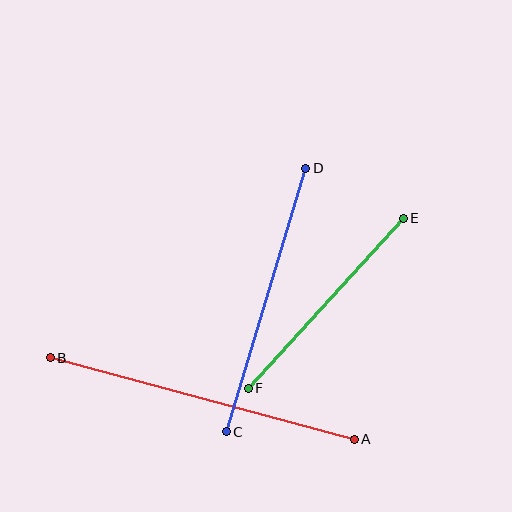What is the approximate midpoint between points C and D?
The midpoint is at approximately (266, 300) pixels.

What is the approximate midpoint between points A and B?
The midpoint is at approximately (202, 398) pixels.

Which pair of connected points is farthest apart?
Points A and B are farthest apart.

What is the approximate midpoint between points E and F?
The midpoint is at approximately (326, 303) pixels.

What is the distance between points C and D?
The distance is approximately 275 pixels.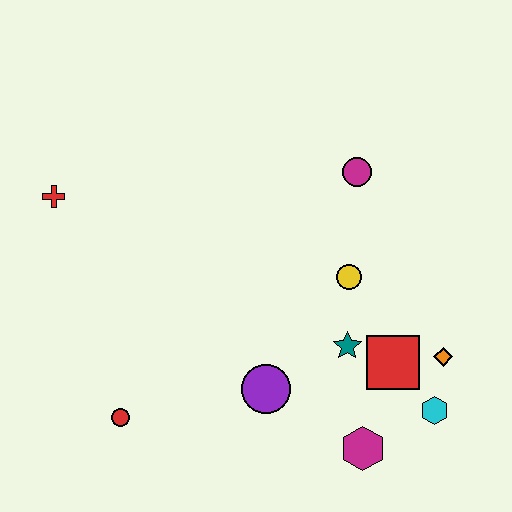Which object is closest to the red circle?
The purple circle is closest to the red circle.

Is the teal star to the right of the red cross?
Yes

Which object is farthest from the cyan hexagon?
The red cross is farthest from the cyan hexagon.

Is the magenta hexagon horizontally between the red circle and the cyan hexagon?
Yes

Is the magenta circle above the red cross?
Yes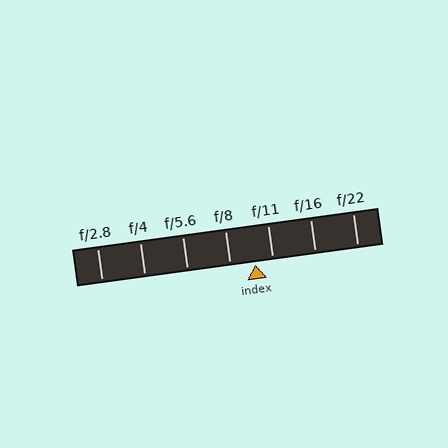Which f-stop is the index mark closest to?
The index mark is closest to f/11.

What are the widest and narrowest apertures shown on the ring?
The widest aperture shown is f/2.8 and the narrowest is f/22.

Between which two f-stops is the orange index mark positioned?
The index mark is between f/8 and f/11.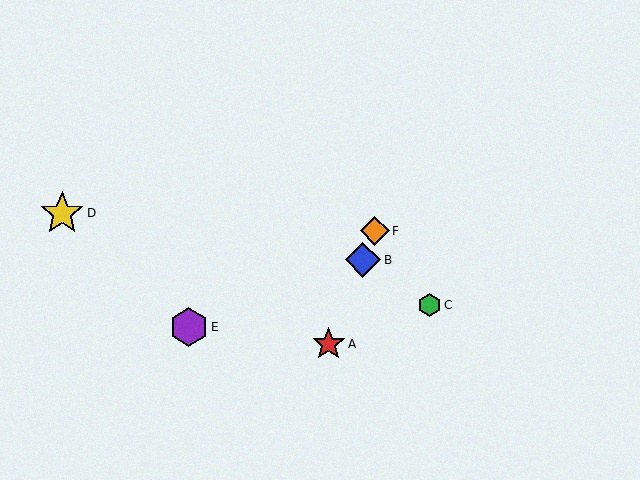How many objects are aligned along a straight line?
3 objects (A, B, F) are aligned along a straight line.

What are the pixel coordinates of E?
Object E is at (189, 327).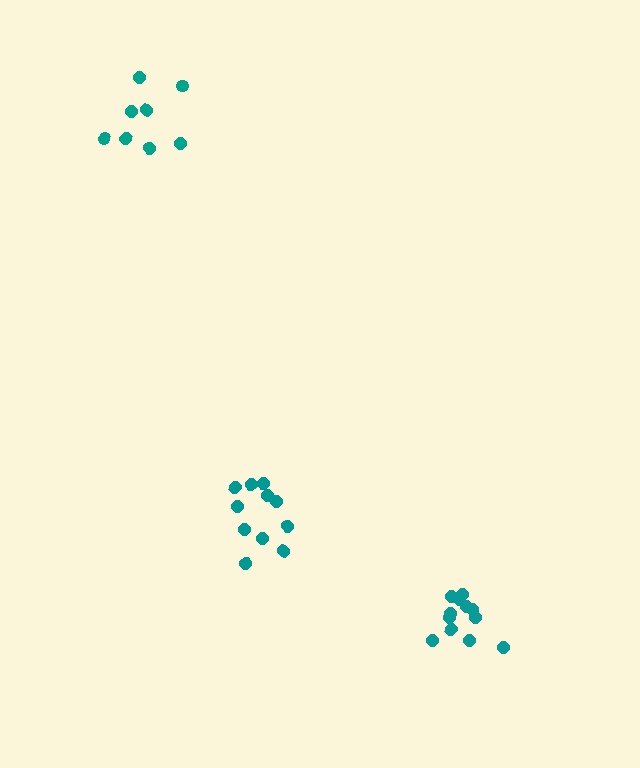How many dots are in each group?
Group 1: 11 dots, Group 2: 12 dots, Group 3: 8 dots (31 total).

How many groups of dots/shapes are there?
There are 3 groups.